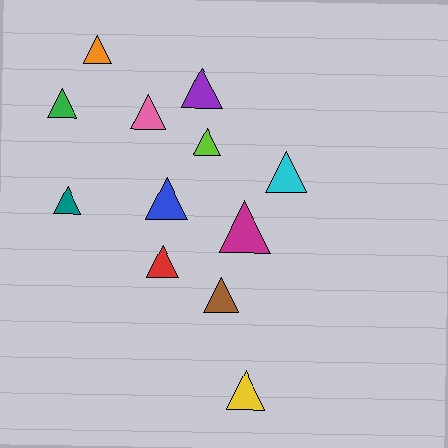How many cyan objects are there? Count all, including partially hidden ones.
There is 1 cyan object.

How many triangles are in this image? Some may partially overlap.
There are 12 triangles.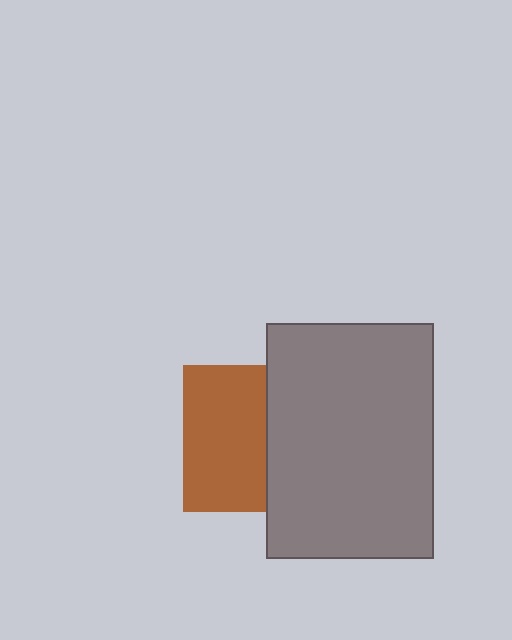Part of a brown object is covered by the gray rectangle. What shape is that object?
It is a square.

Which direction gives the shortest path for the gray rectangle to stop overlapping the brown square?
Moving right gives the shortest separation.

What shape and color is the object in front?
The object in front is a gray rectangle.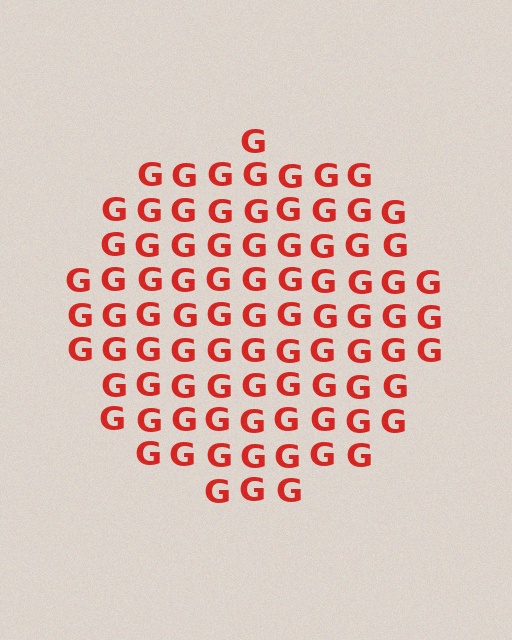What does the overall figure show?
The overall figure shows a circle.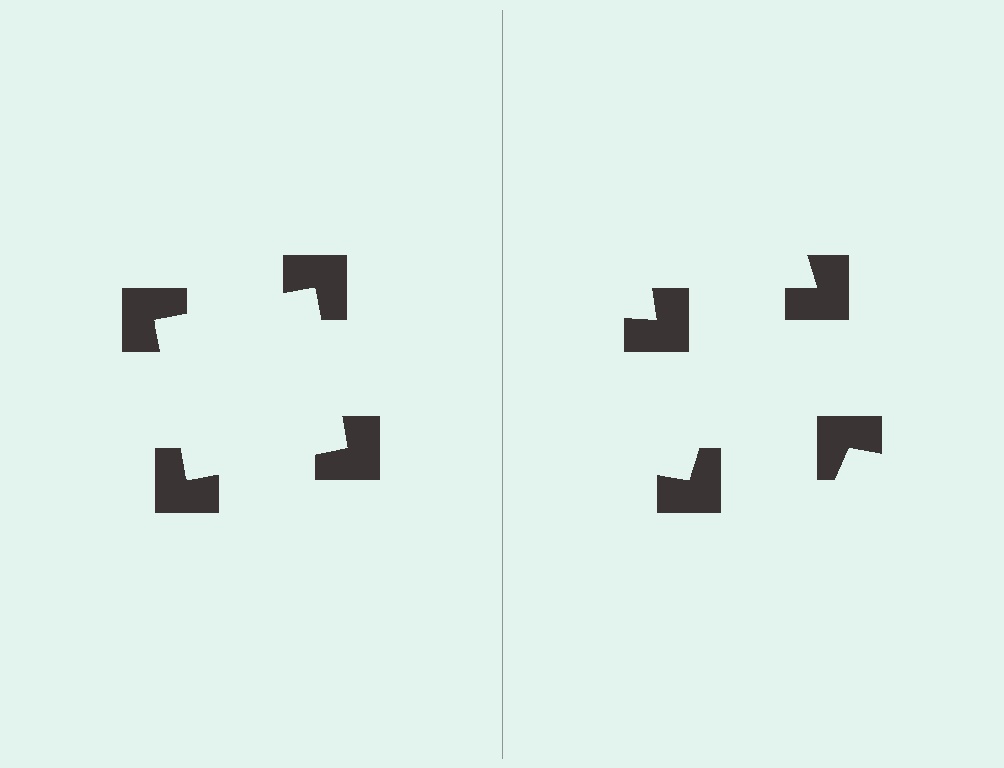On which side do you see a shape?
An illusory square appears on the left side. On the right side the wedge cuts are rotated, so no coherent shape forms.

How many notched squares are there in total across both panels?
8 — 4 on each side.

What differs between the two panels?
The notched squares are positioned identically on both sides; only the wedge orientations differ. On the left they align to a square; on the right they are misaligned.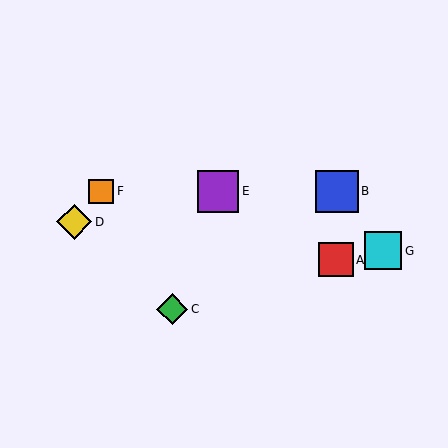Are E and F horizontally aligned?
Yes, both are at y≈191.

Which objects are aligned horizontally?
Objects B, E, F are aligned horizontally.